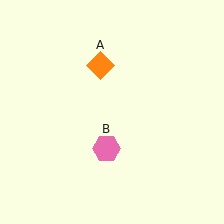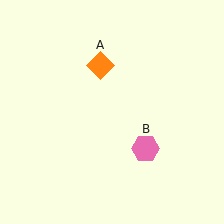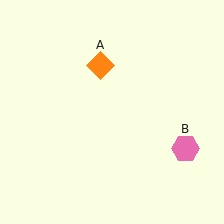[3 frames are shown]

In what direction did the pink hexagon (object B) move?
The pink hexagon (object B) moved right.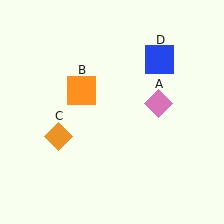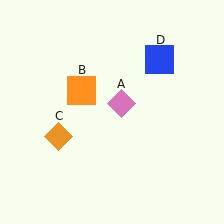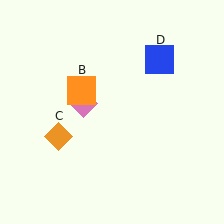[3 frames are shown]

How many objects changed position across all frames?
1 object changed position: pink diamond (object A).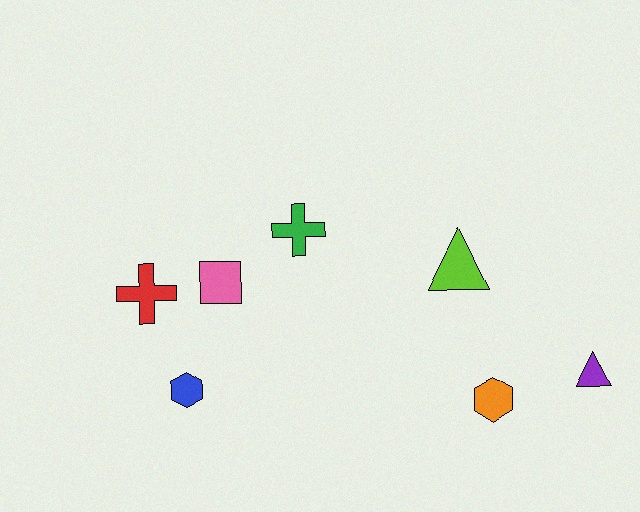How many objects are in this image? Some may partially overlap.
There are 7 objects.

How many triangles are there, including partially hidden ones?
There are 2 triangles.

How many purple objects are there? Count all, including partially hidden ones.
There is 1 purple object.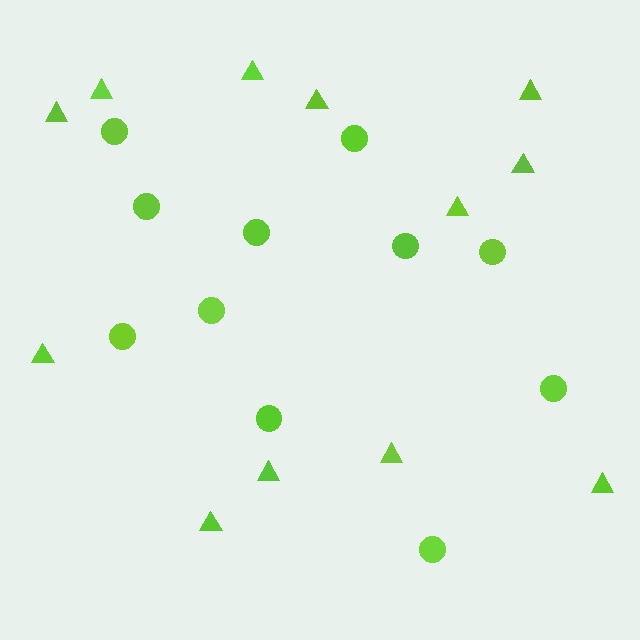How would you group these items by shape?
There are 2 groups: one group of circles (11) and one group of triangles (12).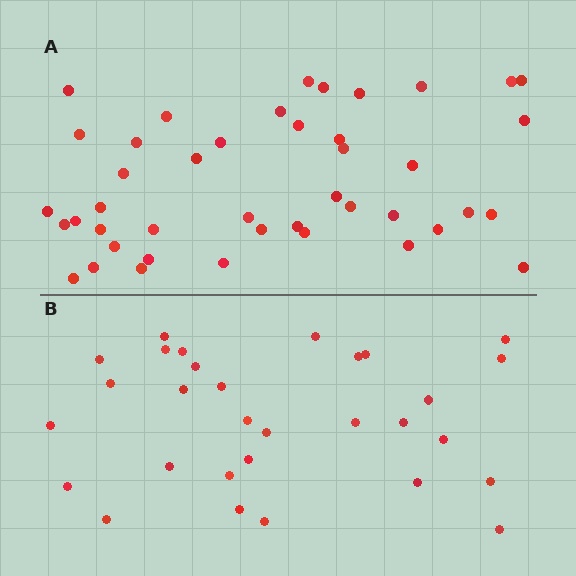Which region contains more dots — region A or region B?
Region A (the top region) has more dots.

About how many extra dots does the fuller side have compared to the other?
Region A has approximately 15 more dots than region B.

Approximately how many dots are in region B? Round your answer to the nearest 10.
About 30 dots.